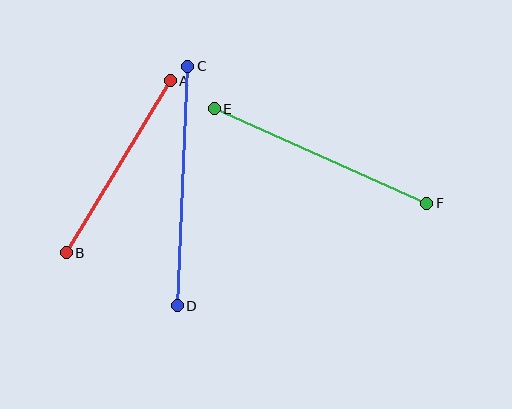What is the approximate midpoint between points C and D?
The midpoint is at approximately (182, 186) pixels.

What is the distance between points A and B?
The distance is approximately 201 pixels.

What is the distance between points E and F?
The distance is approximately 233 pixels.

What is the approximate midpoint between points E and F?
The midpoint is at approximately (320, 156) pixels.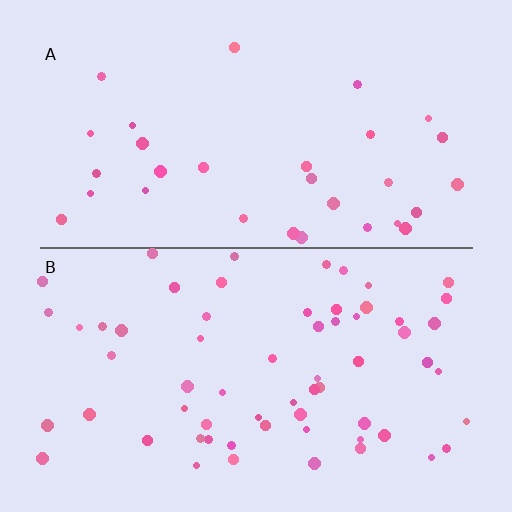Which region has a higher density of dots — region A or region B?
B (the bottom).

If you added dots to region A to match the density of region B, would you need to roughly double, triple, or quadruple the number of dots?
Approximately double.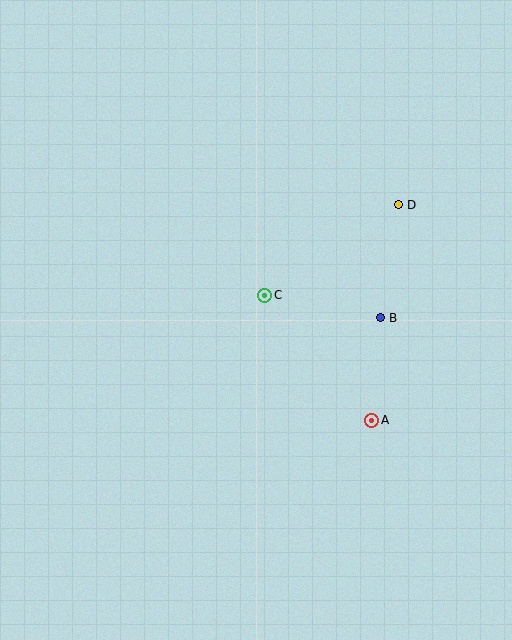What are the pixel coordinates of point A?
Point A is at (372, 420).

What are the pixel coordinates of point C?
Point C is at (265, 295).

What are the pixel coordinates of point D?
Point D is at (398, 205).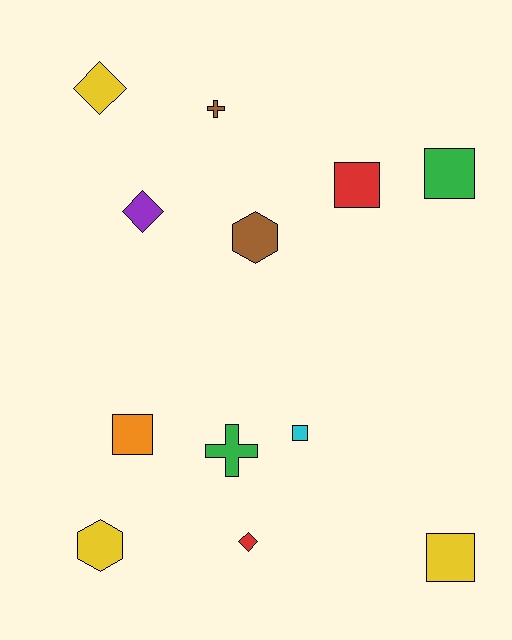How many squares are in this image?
There are 5 squares.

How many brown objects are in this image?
There are 2 brown objects.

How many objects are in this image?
There are 12 objects.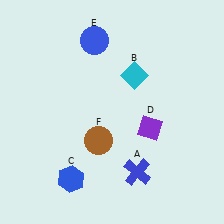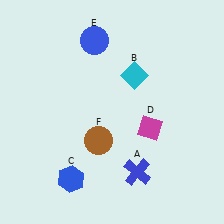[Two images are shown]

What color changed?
The diamond (D) changed from purple in Image 1 to magenta in Image 2.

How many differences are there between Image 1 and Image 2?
There is 1 difference between the two images.